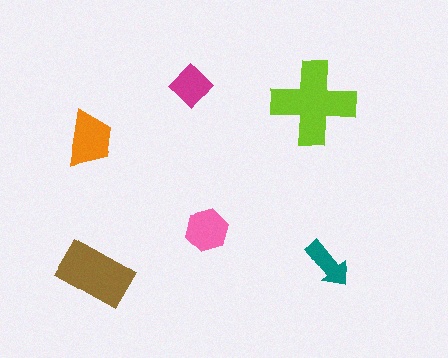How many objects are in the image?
There are 6 objects in the image.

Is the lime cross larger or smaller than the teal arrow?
Larger.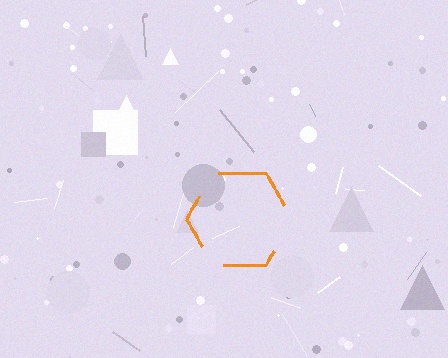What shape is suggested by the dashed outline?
The dashed outline suggests a hexagon.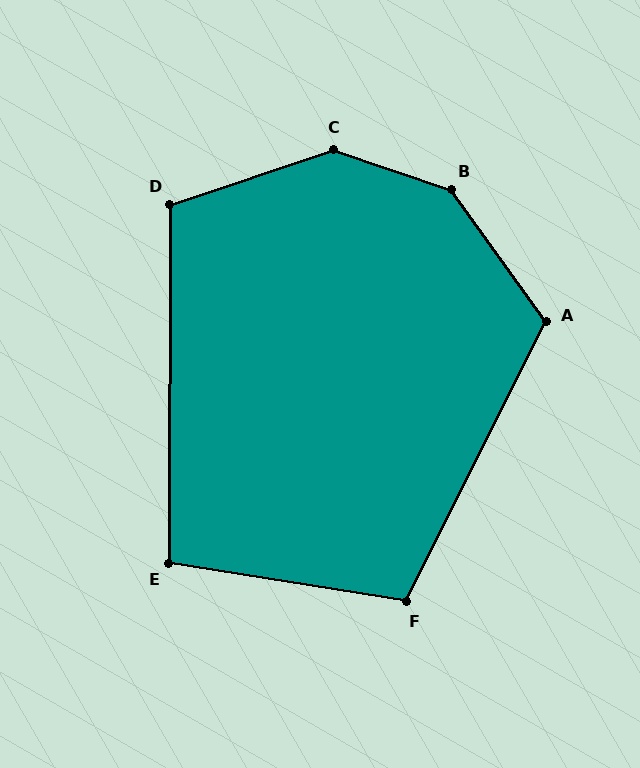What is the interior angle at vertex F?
Approximately 107 degrees (obtuse).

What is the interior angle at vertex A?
Approximately 118 degrees (obtuse).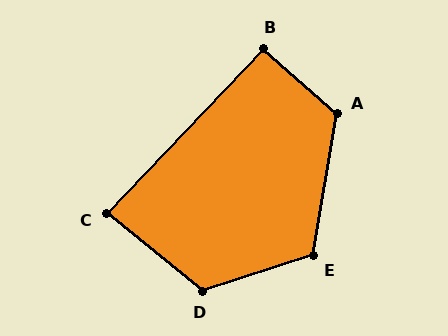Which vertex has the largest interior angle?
D, at approximately 123 degrees.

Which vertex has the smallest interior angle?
C, at approximately 86 degrees.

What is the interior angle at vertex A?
Approximately 122 degrees (obtuse).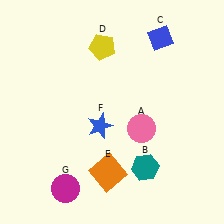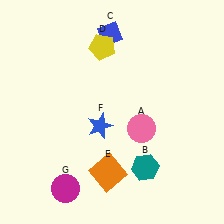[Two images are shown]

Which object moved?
The blue diamond (C) moved left.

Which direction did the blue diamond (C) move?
The blue diamond (C) moved left.